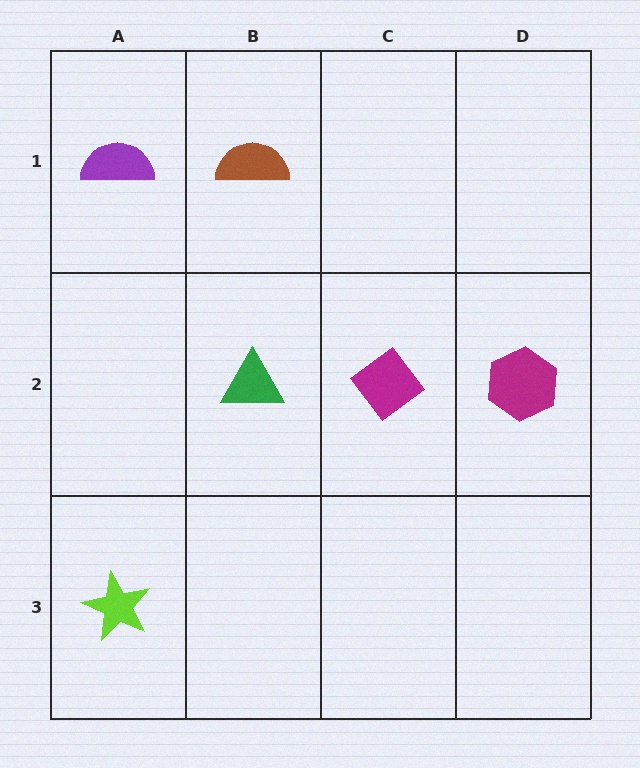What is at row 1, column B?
A brown semicircle.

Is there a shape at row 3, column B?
No, that cell is empty.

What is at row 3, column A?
A lime star.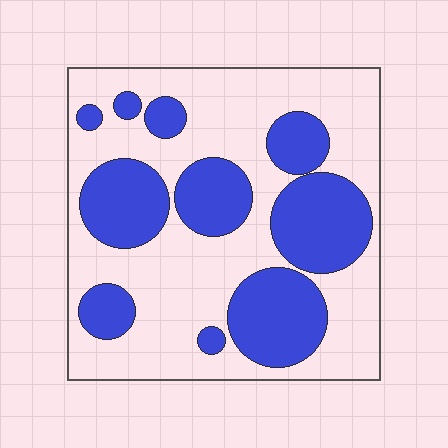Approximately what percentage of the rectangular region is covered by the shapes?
Approximately 35%.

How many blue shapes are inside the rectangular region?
10.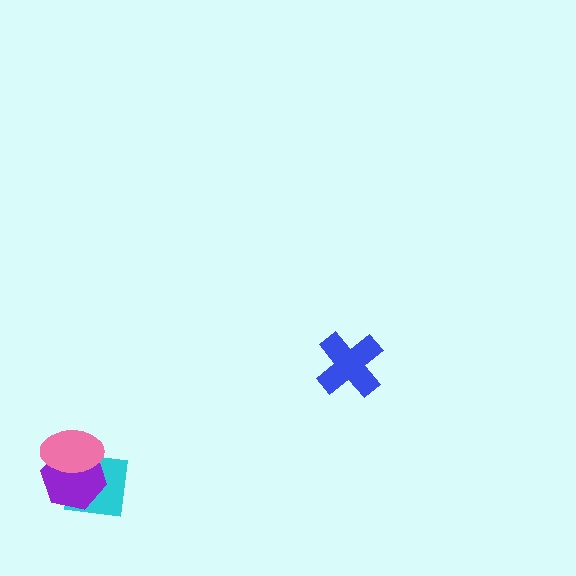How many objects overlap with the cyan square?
2 objects overlap with the cyan square.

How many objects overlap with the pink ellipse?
2 objects overlap with the pink ellipse.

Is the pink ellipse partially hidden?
No, no other shape covers it.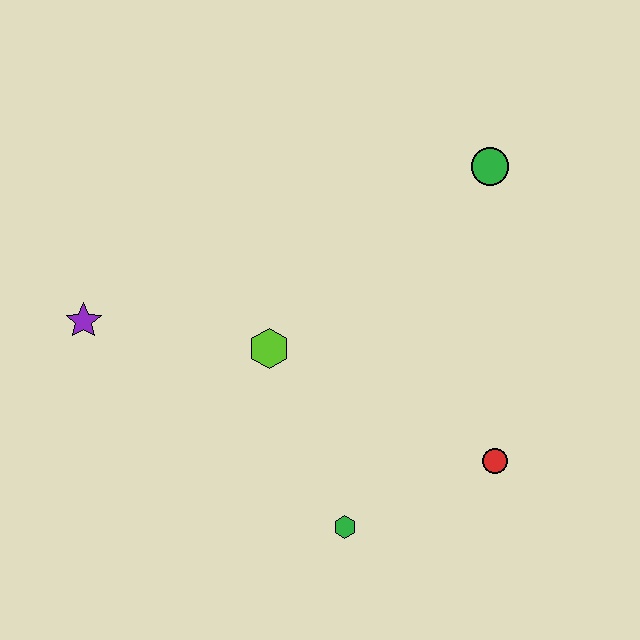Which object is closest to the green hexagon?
The red circle is closest to the green hexagon.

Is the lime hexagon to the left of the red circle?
Yes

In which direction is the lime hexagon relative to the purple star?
The lime hexagon is to the right of the purple star.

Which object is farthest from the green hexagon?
The green circle is farthest from the green hexagon.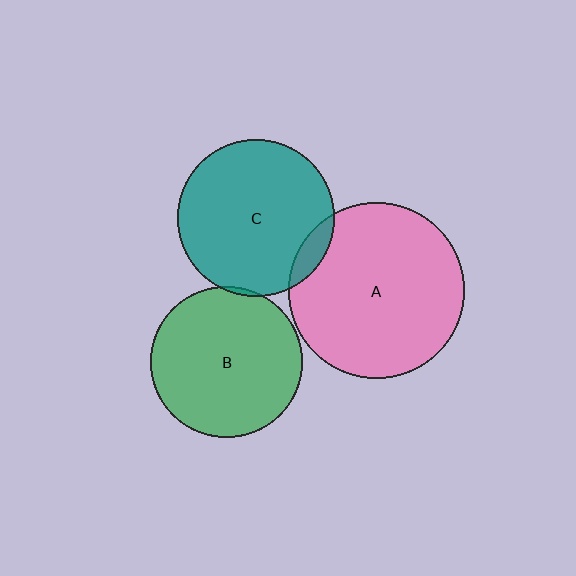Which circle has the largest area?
Circle A (pink).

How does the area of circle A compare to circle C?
Approximately 1.3 times.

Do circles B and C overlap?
Yes.